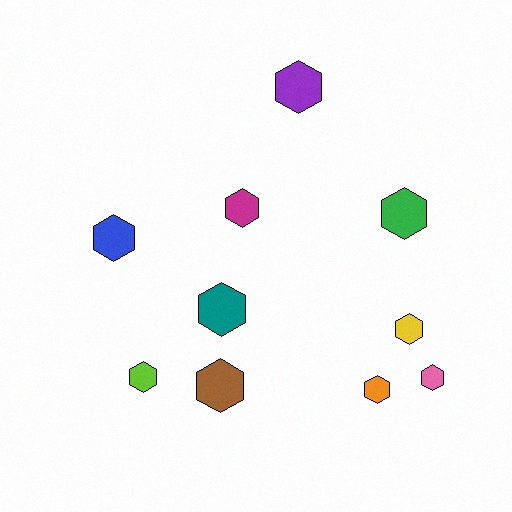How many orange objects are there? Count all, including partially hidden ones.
There is 1 orange object.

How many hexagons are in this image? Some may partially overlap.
There are 10 hexagons.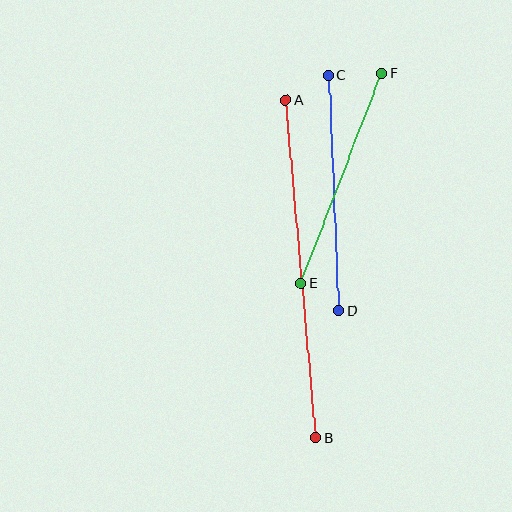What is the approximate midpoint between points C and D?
The midpoint is at approximately (334, 193) pixels.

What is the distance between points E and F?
The distance is approximately 225 pixels.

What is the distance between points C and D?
The distance is approximately 235 pixels.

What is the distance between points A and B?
The distance is approximately 339 pixels.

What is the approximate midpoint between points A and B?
The midpoint is at approximately (301, 269) pixels.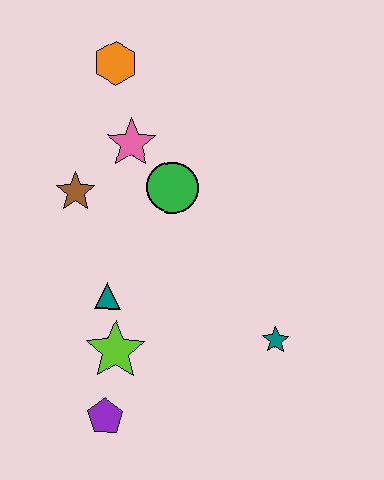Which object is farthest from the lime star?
The orange hexagon is farthest from the lime star.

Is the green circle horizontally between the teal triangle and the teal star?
Yes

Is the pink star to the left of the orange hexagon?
No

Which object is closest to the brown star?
The pink star is closest to the brown star.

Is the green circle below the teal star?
No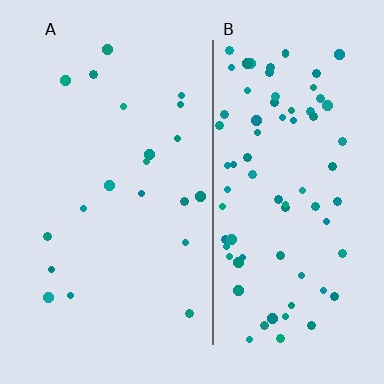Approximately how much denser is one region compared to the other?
Approximately 3.9× — region B over region A.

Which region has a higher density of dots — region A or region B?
B (the right).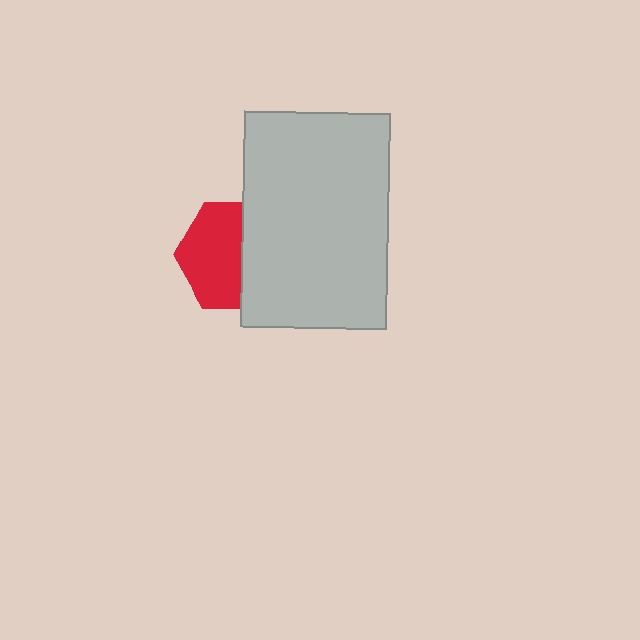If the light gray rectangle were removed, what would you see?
You would see the complete red hexagon.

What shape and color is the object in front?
The object in front is a light gray rectangle.